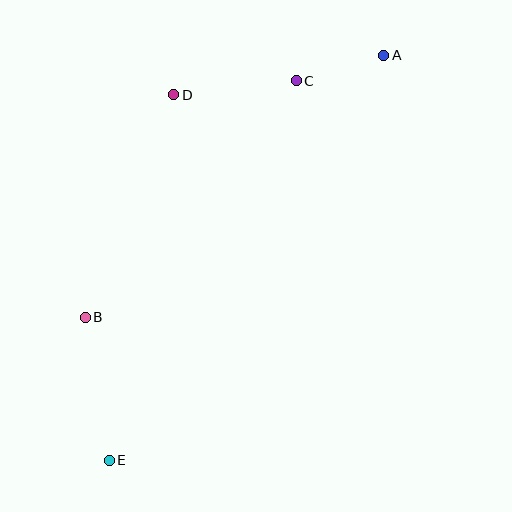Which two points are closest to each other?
Points A and C are closest to each other.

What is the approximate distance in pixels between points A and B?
The distance between A and B is approximately 397 pixels.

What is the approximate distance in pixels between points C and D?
The distance between C and D is approximately 123 pixels.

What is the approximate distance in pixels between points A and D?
The distance between A and D is approximately 214 pixels.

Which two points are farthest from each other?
Points A and E are farthest from each other.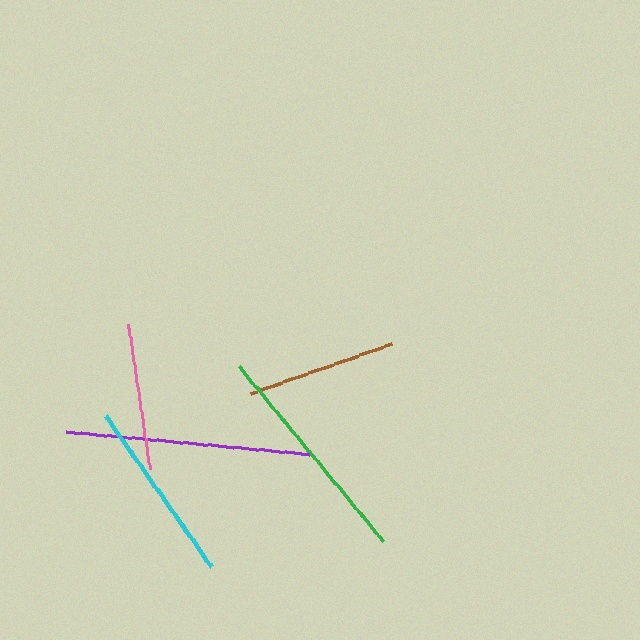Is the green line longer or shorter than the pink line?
The green line is longer than the pink line.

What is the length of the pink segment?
The pink segment is approximately 147 pixels long.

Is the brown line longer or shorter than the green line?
The green line is longer than the brown line.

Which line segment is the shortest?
The pink line is the shortest at approximately 147 pixels.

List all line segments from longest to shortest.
From longest to shortest: purple, green, cyan, brown, pink.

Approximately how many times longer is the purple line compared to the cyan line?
The purple line is approximately 1.3 times the length of the cyan line.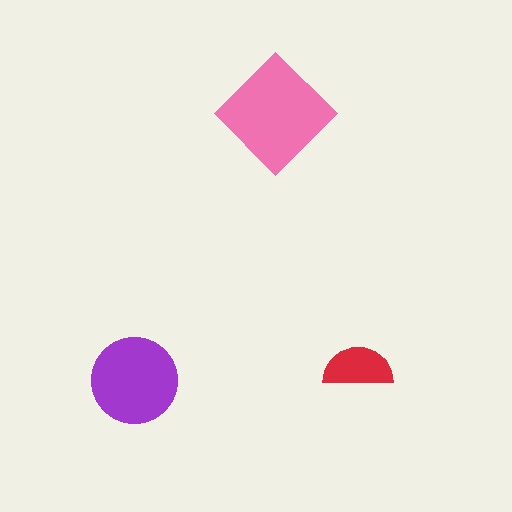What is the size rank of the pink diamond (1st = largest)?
1st.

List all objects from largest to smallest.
The pink diamond, the purple circle, the red semicircle.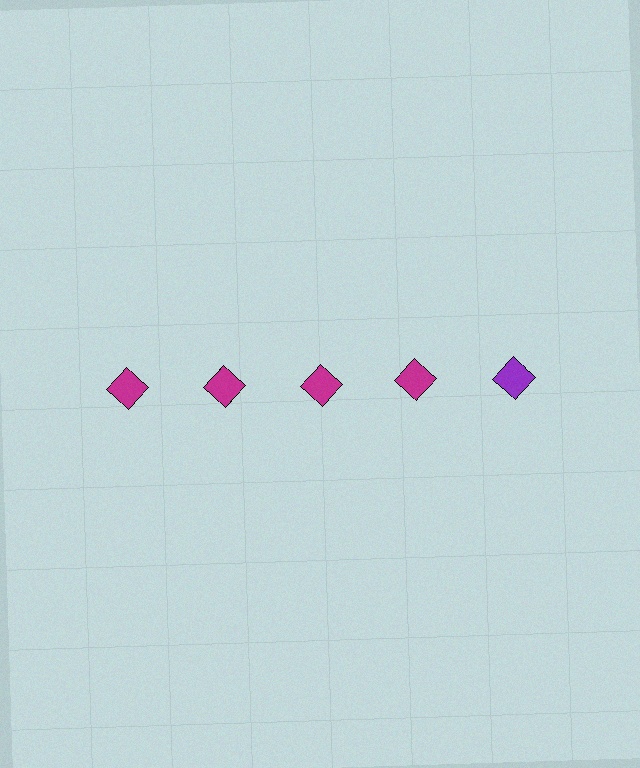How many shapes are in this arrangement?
There are 5 shapes arranged in a grid pattern.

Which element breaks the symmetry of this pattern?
The purple diamond in the top row, rightmost column breaks the symmetry. All other shapes are magenta diamonds.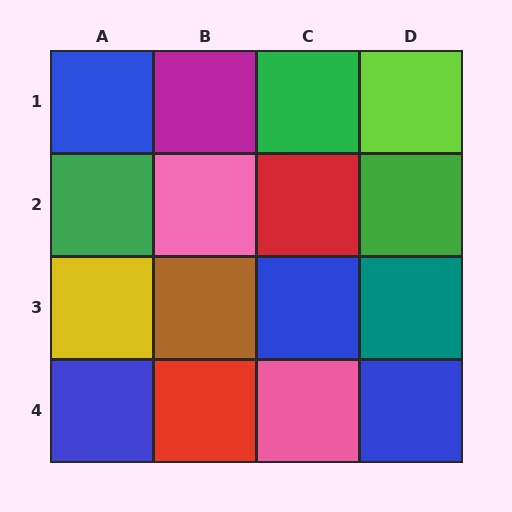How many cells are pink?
2 cells are pink.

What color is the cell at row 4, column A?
Blue.